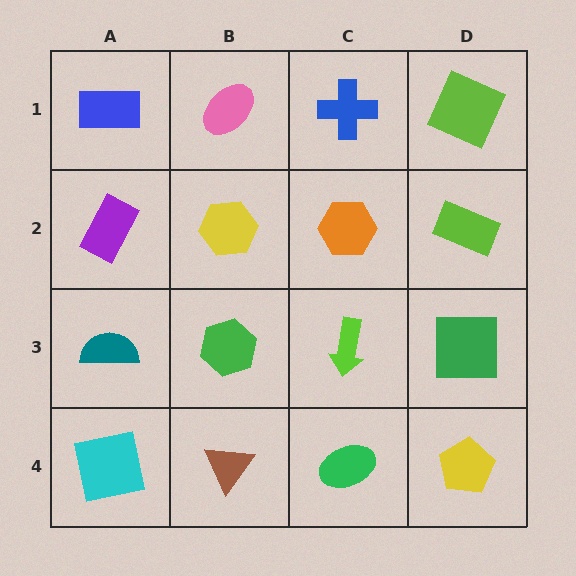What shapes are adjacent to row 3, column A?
A purple rectangle (row 2, column A), a cyan square (row 4, column A), a green hexagon (row 3, column B).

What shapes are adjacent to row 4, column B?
A green hexagon (row 3, column B), a cyan square (row 4, column A), a green ellipse (row 4, column C).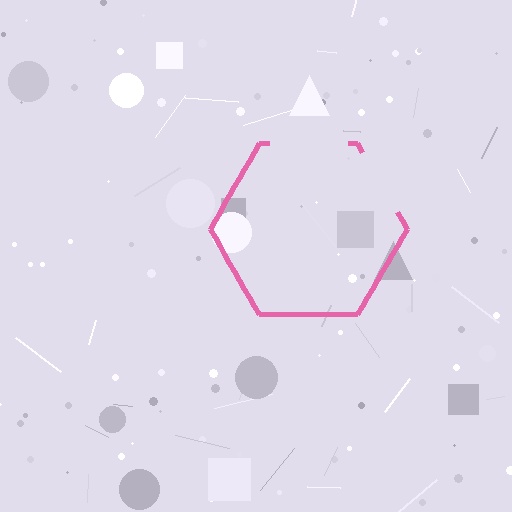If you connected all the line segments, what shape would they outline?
They would outline a hexagon.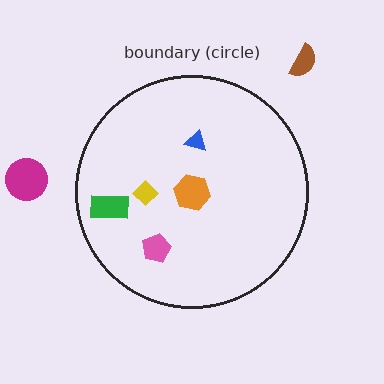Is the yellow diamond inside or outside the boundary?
Inside.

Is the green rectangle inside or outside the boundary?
Inside.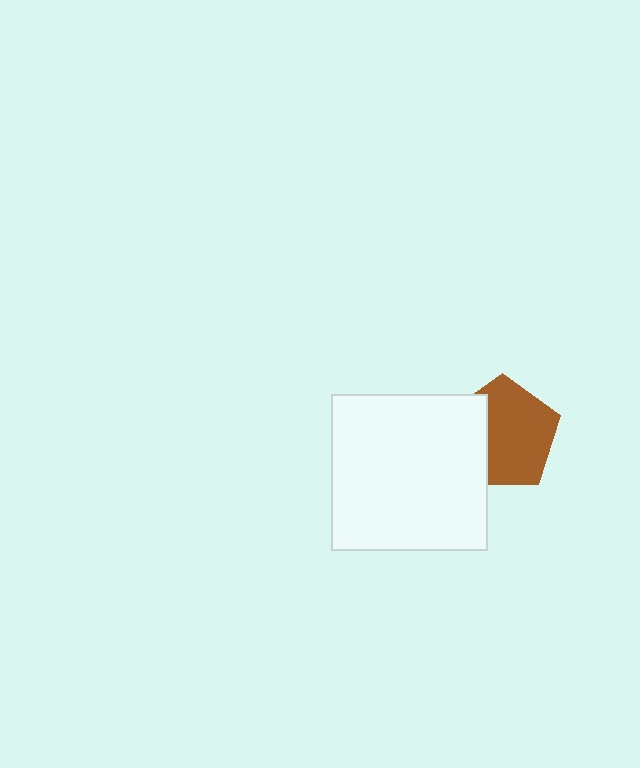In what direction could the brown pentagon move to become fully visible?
The brown pentagon could move right. That would shift it out from behind the white square entirely.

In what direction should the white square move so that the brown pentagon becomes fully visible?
The white square should move left. That is the shortest direction to clear the overlap and leave the brown pentagon fully visible.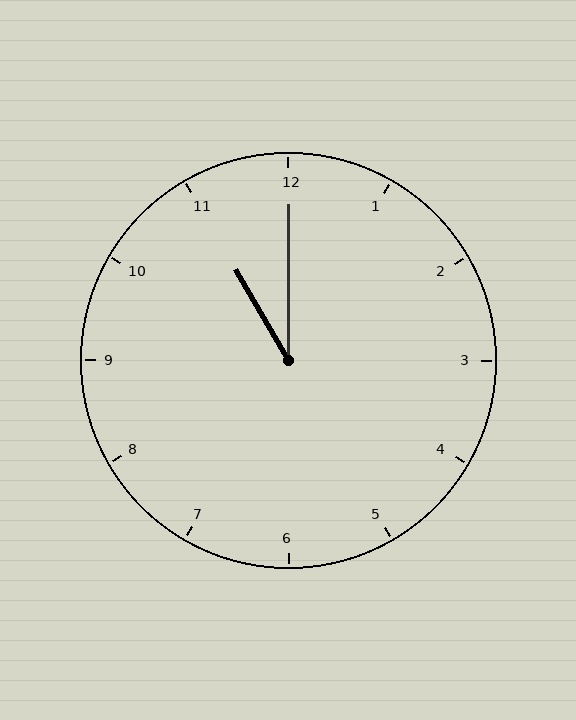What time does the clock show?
11:00.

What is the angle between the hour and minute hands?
Approximately 30 degrees.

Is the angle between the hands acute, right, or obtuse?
It is acute.